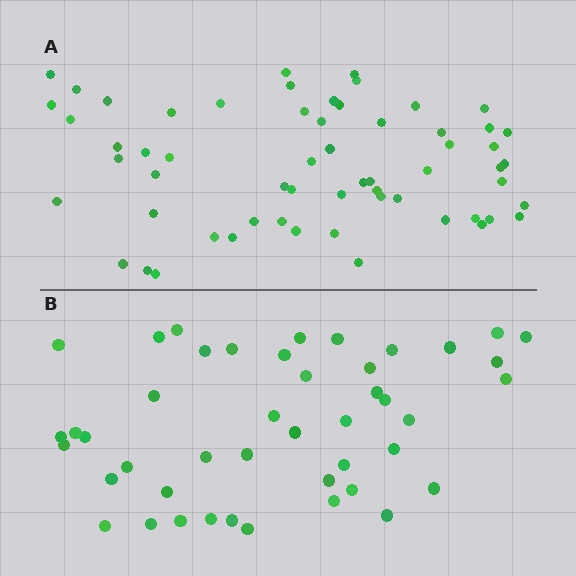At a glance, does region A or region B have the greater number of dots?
Region A (the top region) has more dots.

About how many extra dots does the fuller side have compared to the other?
Region A has approximately 15 more dots than region B.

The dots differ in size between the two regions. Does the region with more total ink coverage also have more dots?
No. Region B has more total ink coverage because its dots are larger, but region A actually contains more individual dots. Total area can be misleading — the number of items is what matters here.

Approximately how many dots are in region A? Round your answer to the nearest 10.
About 60 dots.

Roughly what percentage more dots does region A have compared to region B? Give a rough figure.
About 35% more.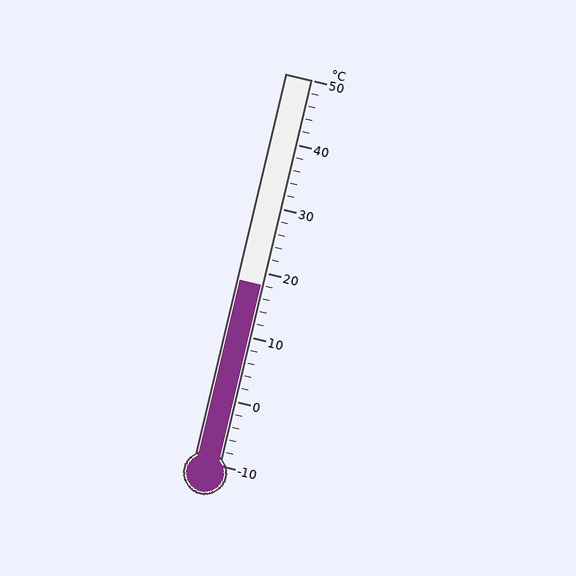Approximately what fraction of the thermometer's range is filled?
The thermometer is filled to approximately 45% of its range.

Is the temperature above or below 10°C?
The temperature is above 10°C.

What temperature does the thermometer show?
The thermometer shows approximately 18°C.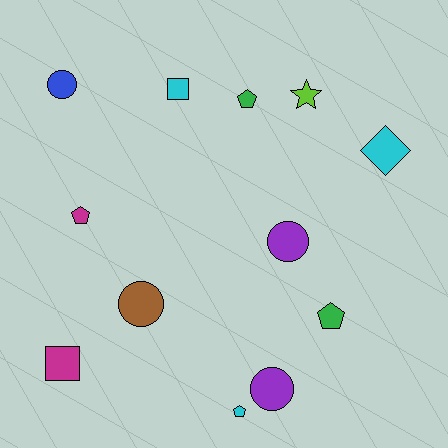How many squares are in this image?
There are 2 squares.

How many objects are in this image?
There are 12 objects.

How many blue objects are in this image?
There is 1 blue object.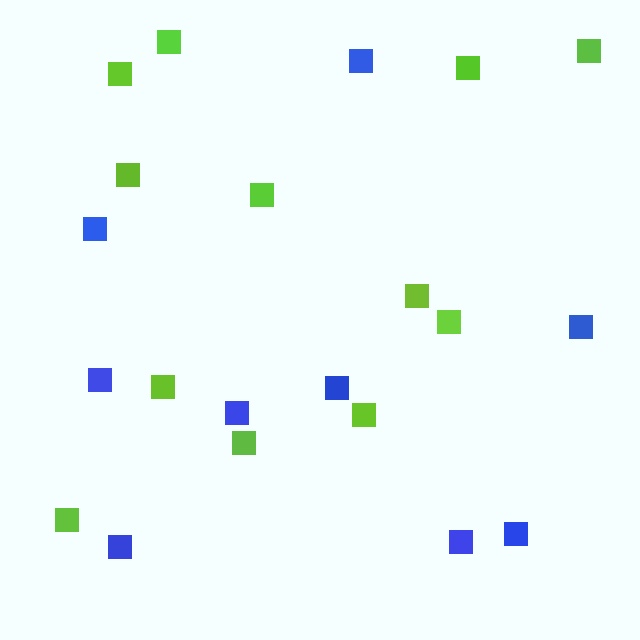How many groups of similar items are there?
There are 2 groups: one group of blue squares (9) and one group of lime squares (12).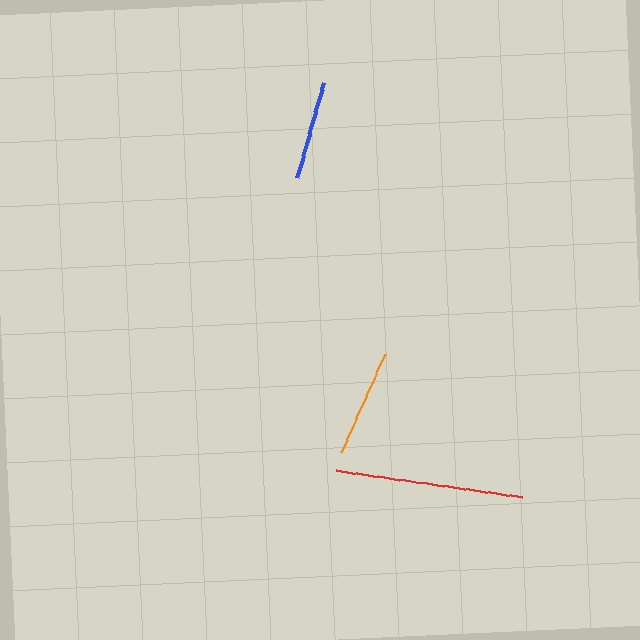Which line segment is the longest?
The red line is the longest at approximately 189 pixels.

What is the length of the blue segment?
The blue segment is approximately 99 pixels long.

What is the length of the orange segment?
The orange segment is approximately 107 pixels long.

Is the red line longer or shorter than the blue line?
The red line is longer than the blue line.